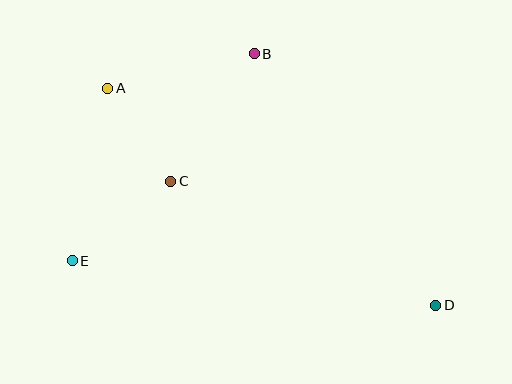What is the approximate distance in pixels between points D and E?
The distance between D and E is approximately 366 pixels.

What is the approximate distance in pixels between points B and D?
The distance between B and D is approximately 310 pixels.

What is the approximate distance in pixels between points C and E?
The distance between C and E is approximately 127 pixels.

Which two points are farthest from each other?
Points A and D are farthest from each other.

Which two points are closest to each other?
Points A and C are closest to each other.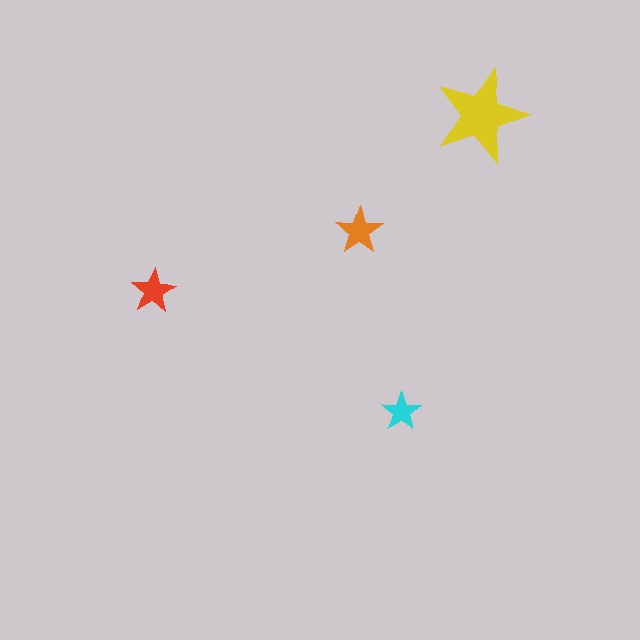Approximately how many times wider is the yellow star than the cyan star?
About 2.5 times wider.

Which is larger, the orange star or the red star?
The orange one.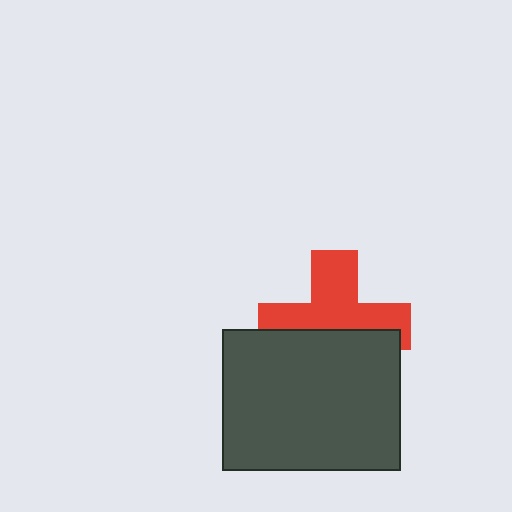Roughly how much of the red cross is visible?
About half of it is visible (roughly 55%).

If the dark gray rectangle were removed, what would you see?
You would see the complete red cross.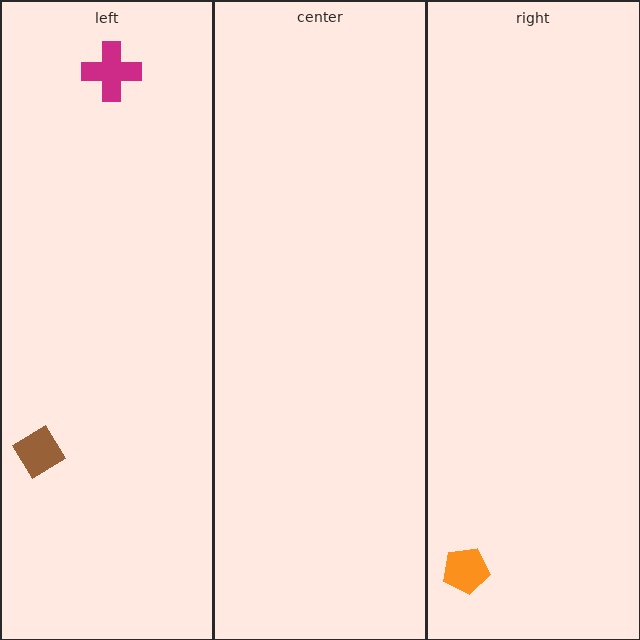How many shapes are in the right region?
1.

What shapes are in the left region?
The brown diamond, the magenta cross.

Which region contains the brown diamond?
The left region.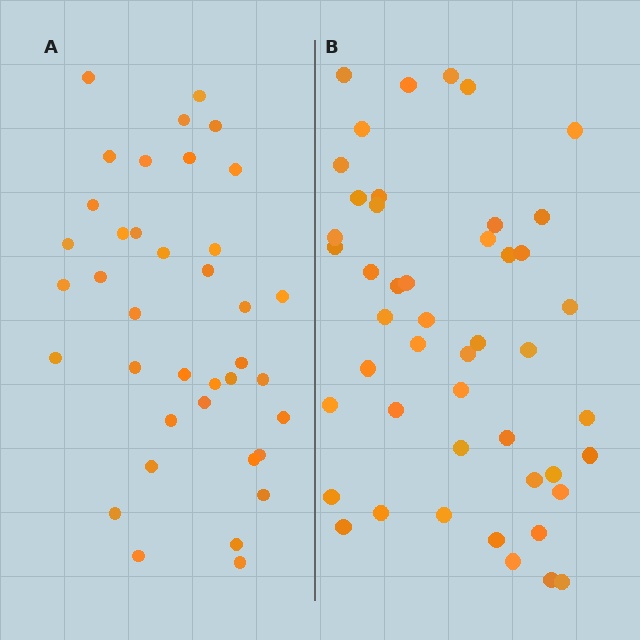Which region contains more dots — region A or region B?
Region B (the right region) has more dots.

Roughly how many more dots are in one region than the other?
Region B has roughly 8 or so more dots than region A.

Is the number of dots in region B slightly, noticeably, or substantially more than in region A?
Region B has only slightly more — the two regions are fairly close. The ratio is roughly 1.2 to 1.